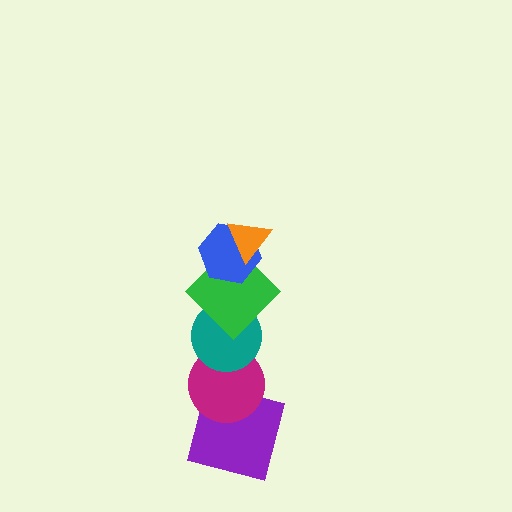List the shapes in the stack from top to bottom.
From top to bottom: the orange triangle, the blue hexagon, the green diamond, the teal circle, the magenta circle, the purple square.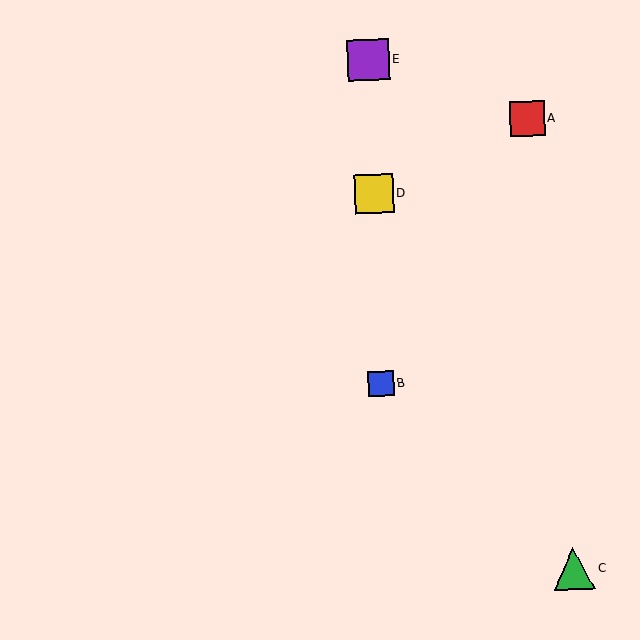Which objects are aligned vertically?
Objects B, D, E are aligned vertically.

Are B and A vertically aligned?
No, B is at x≈381 and A is at x≈527.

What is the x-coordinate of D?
Object D is at x≈374.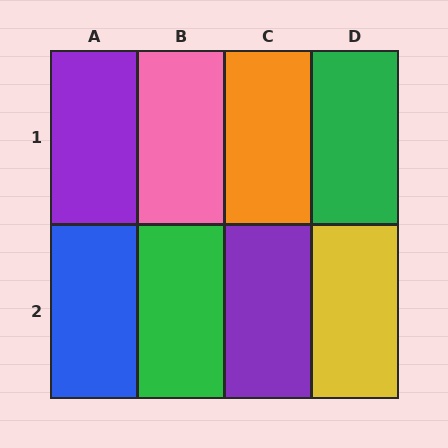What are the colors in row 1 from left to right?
Purple, pink, orange, green.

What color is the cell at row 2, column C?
Purple.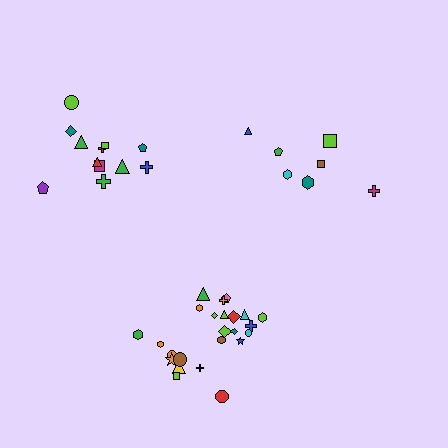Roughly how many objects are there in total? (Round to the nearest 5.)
Roughly 45 objects in total.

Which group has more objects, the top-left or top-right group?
The top-left group.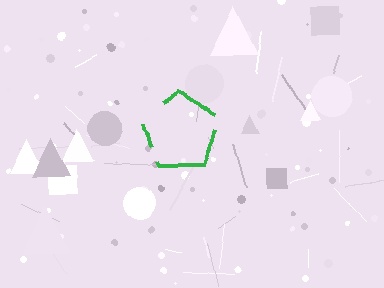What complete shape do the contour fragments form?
The contour fragments form a pentagon.